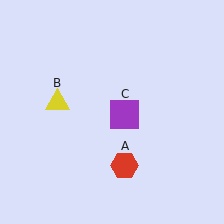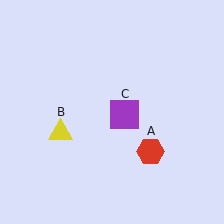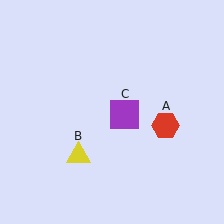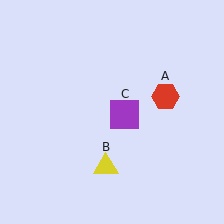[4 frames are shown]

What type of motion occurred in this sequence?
The red hexagon (object A), yellow triangle (object B) rotated counterclockwise around the center of the scene.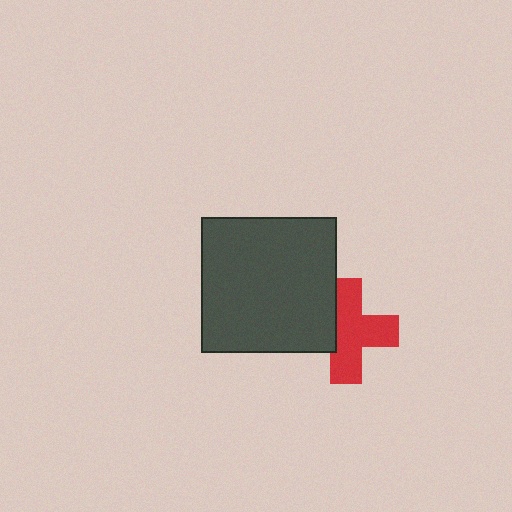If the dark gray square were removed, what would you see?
You would see the complete red cross.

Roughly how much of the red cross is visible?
Most of it is visible (roughly 69%).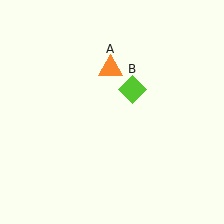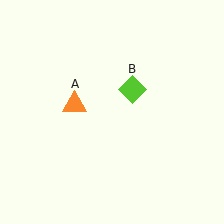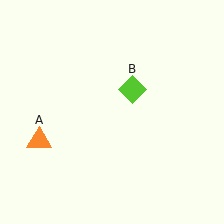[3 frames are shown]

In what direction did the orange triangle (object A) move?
The orange triangle (object A) moved down and to the left.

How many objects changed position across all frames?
1 object changed position: orange triangle (object A).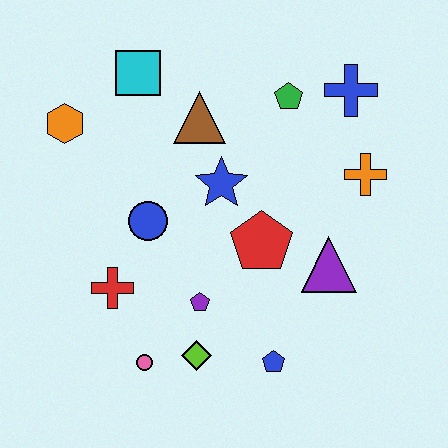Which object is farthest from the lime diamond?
The blue cross is farthest from the lime diamond.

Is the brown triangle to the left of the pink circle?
No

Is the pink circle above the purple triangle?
No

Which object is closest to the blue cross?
The green pentagon is closest to the blue cross.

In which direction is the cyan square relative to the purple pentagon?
The cyan square is above the purple pentagon.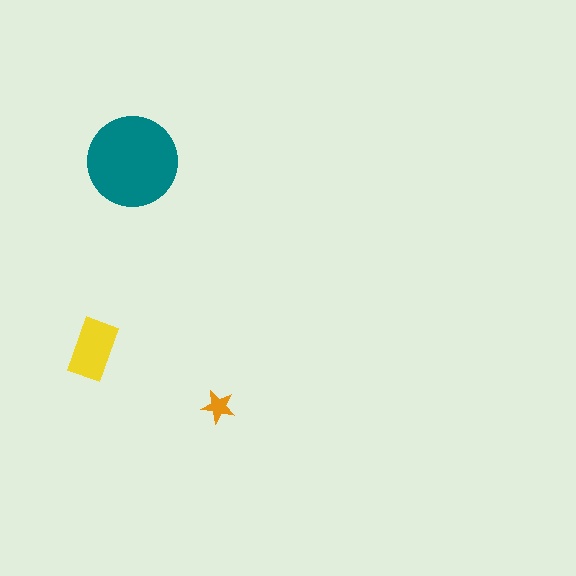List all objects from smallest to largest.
The orange star, the yellow rectangle, the teal circle.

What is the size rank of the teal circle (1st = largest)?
1st.